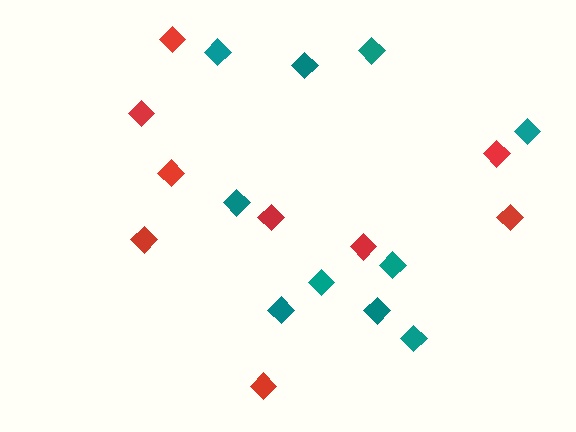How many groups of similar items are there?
There are 2 groups: one group of red diamonds (9) and one group of teal diamonds (10).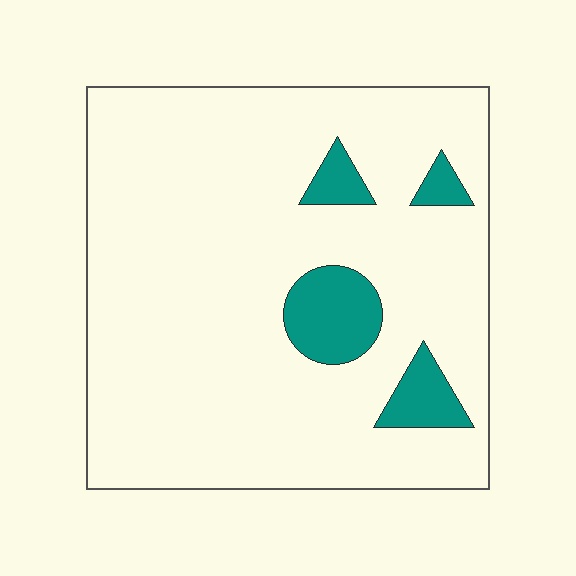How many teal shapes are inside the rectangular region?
4.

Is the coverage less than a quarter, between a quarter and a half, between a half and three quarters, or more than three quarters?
Less than a quarter.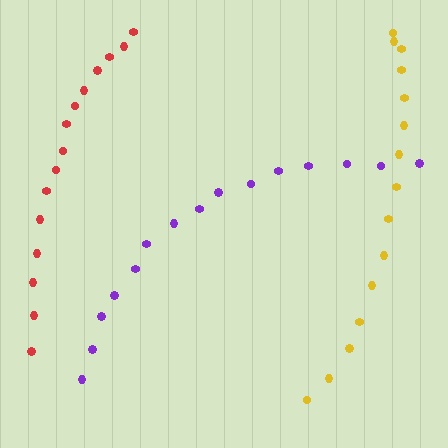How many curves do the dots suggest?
There are 3 distinct paths.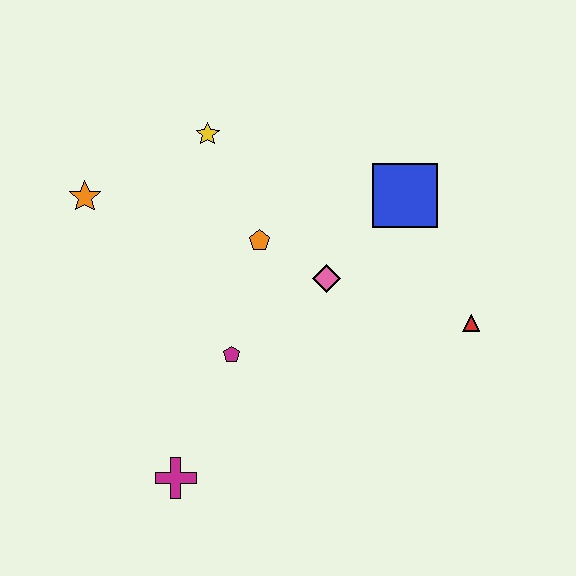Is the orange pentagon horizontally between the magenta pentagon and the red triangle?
Yes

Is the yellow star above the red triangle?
Yes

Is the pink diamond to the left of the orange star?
No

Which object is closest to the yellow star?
The orange pentagon is closest to the yellow star.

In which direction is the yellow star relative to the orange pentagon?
The yellow star is above the orange pentagon.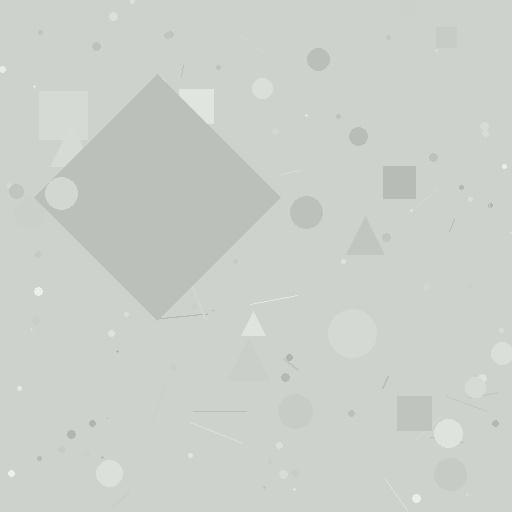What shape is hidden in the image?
A diamond is hidden in the image.